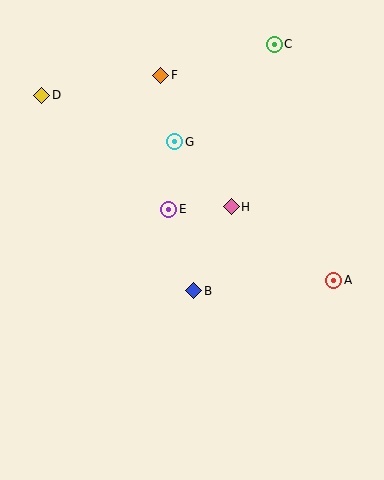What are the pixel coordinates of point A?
Point A is at (334, 280).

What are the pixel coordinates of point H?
Point H is at (231, 207).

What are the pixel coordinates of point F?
Point F is at (161, 75).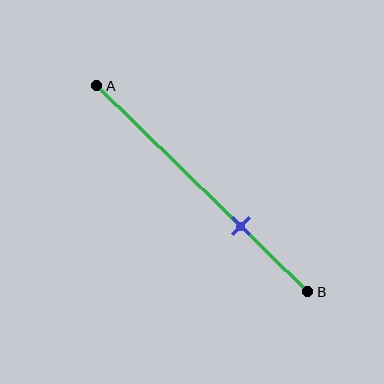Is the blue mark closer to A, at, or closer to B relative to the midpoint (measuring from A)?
The blue mark is closer to point B than the midpoint of segment AB.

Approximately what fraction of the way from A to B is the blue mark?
The blue mark is approximately 70% of the way from A to B.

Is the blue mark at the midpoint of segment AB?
No, the mark is at about 70% from A, not at the 50% midpoint.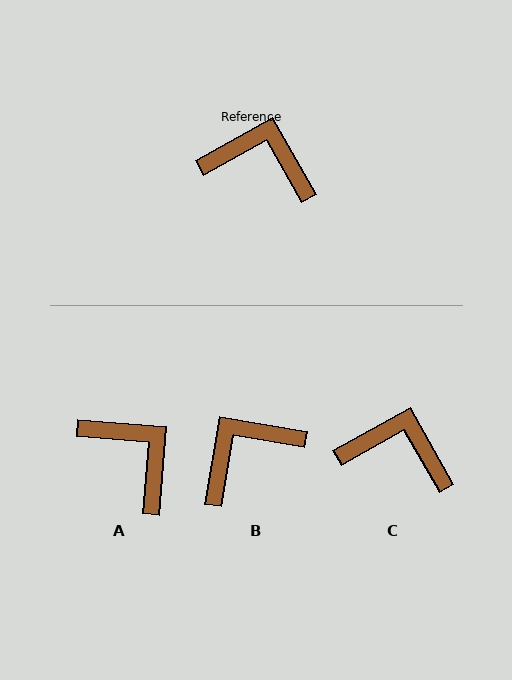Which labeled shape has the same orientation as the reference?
C.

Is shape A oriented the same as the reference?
No, it is off by about 34 degrees.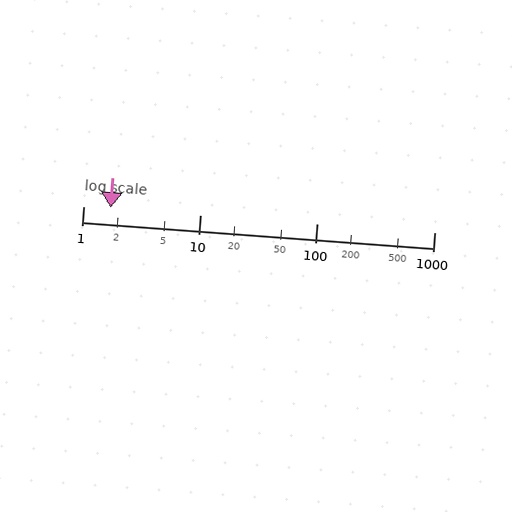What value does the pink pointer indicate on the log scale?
The pointer indicates approximately 1.7.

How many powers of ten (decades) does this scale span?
The scale spans 3 decades, from 1 to 1000.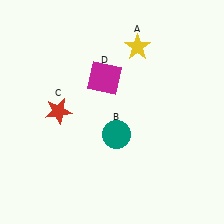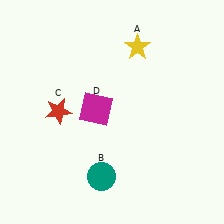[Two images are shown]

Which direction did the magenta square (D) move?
The magenta square (D) moved down.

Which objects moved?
The objects that moved are: the teal circle (B), the magenta square (D).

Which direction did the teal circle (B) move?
The teal circle (B) moved down.